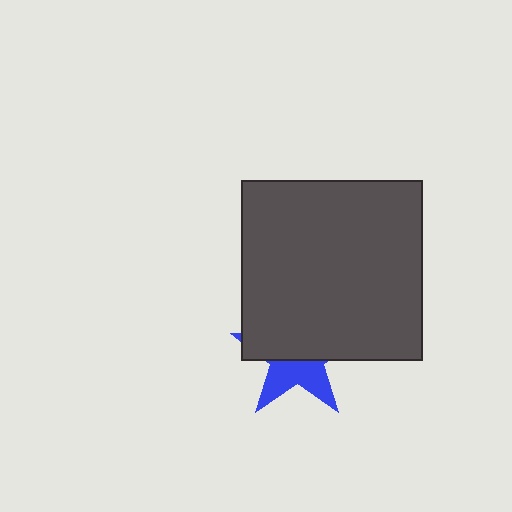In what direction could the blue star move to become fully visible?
The blue star could move down. That would shift it out from behind the dark gray square entirely.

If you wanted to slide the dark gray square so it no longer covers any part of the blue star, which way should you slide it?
Slide it up — that is the most direct way to separate the two shapes.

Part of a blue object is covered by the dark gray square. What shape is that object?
It is a star.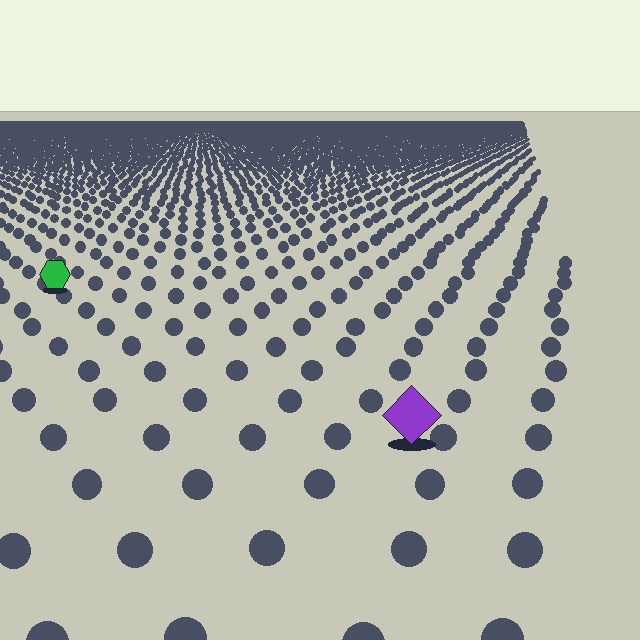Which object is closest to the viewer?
The purple diamond is closest. The texture marks near it are larger and more spread out.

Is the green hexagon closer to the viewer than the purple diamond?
No. The purple diamond is closer — you can tell from the texture gradient: the ground texture is coarser near it.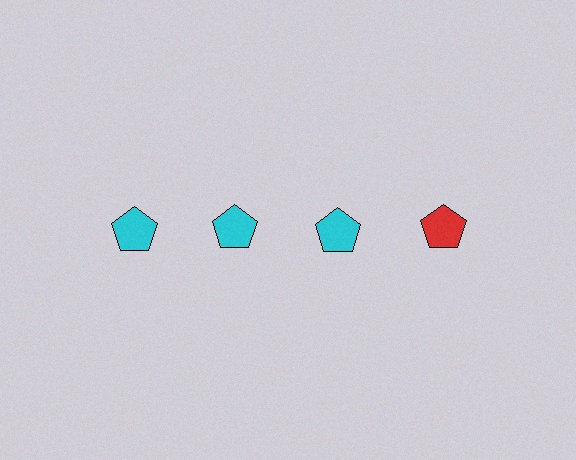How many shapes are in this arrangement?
There are 4 shapes arranged in a grid pattern.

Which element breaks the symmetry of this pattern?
The red pentagon in the top row, second from right column breaks the symmetry. All other shapes are cyan pentagons.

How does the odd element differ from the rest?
It has a different color: red instead of cyan.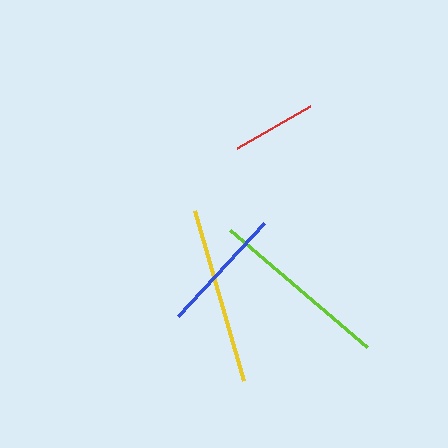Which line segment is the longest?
The lime line is the longest at approximately 180 pixels.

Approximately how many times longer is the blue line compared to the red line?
The blue line is approximately 1.5 times the length of the red line.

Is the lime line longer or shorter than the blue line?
The lime line is longer than the blue line.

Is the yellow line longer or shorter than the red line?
The yellow line is longer than the red line.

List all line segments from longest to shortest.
From longest to shortest: lime, yellow, blue, red.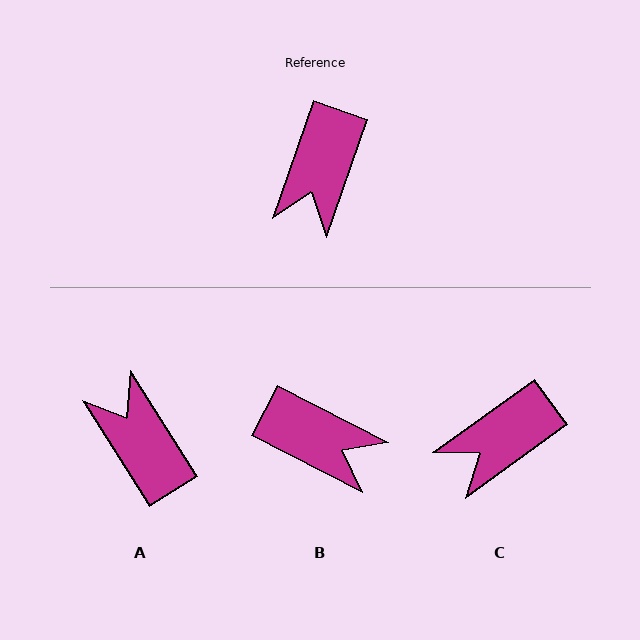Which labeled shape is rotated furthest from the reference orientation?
A, about 129 degrees away.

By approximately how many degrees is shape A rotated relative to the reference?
Approximately 129 degrees clockwise.